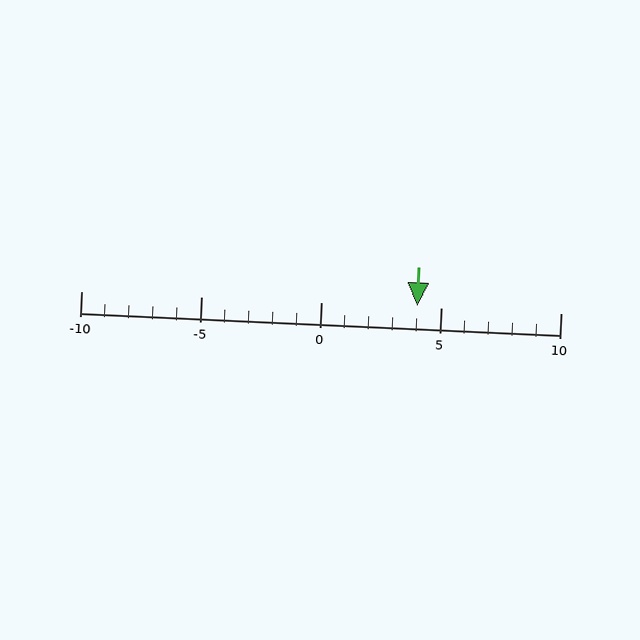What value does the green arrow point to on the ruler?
The green arrow points to approximately 4.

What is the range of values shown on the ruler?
The ruler shows values from -10 to 10.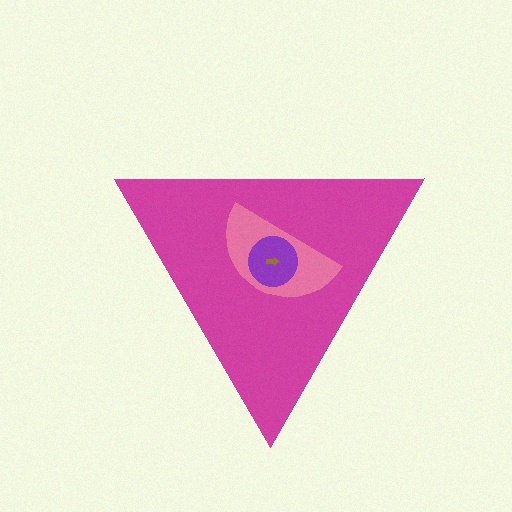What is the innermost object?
The brown arrow.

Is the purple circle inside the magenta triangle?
Yes.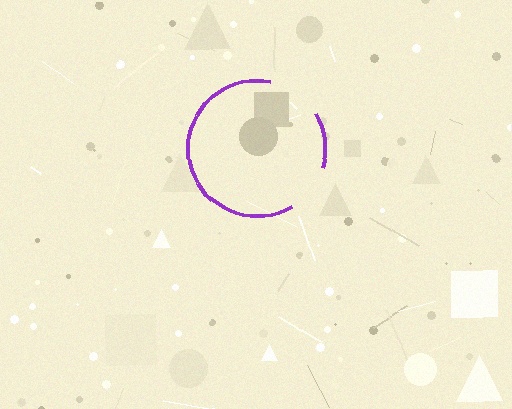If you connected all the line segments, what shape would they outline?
They would outline a circle.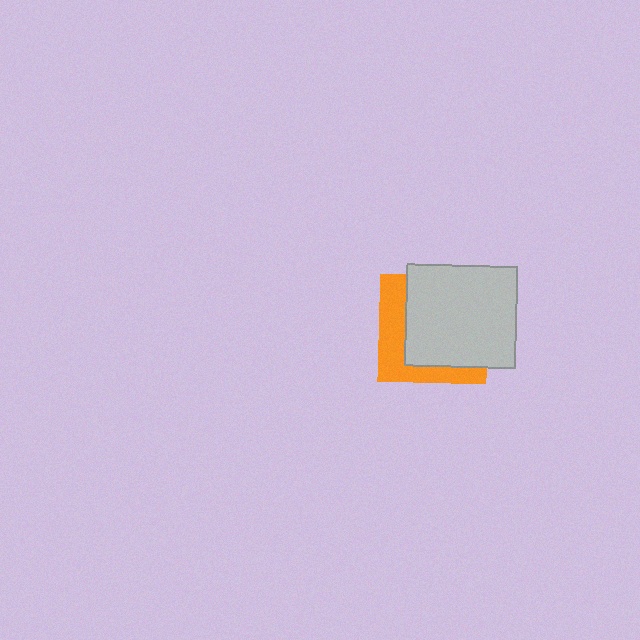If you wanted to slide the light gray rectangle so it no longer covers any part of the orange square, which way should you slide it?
Slide it toward the upper-right — that is the most direct way to separate the two shapes.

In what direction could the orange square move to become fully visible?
The orange square could move toward the lower-left. That would shift it out from behind the light gray rectangle entirely.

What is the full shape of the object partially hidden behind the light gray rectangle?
The partially hidden object is an orange square.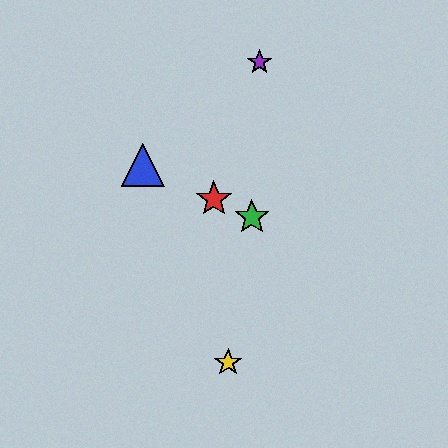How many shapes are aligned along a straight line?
3 shapes (the red star, the blue triangle, the green star) are aligned along a straight line.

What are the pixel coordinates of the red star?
The red star is at (214, 199).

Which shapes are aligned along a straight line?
The red star, the blue triangle, the green star are aligned along a straight line.